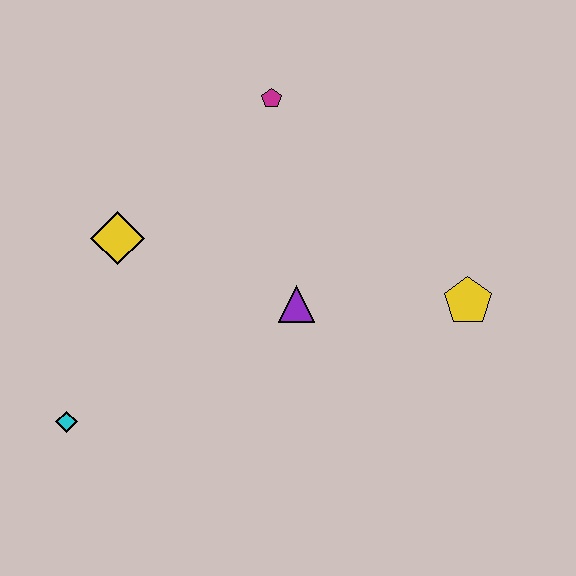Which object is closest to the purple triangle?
The yellow pentagon is closest to the purple triangle.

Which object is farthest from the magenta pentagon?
The cyan diamond is farthest from the magenta pentagon.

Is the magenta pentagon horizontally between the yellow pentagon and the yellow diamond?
Yes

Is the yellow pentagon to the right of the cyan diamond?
Yes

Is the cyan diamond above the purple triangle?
No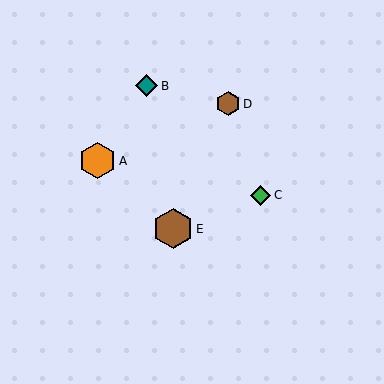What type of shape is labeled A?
Shape A is an orange hexagon.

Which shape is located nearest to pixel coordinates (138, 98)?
The teal diamond (labeled B) at (147, 86) is nearest to that location.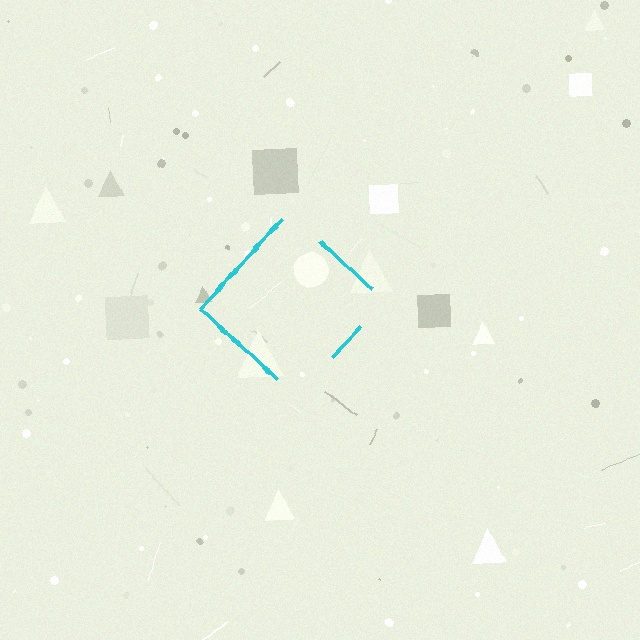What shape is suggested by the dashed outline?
The dashed outline suggests a diamond.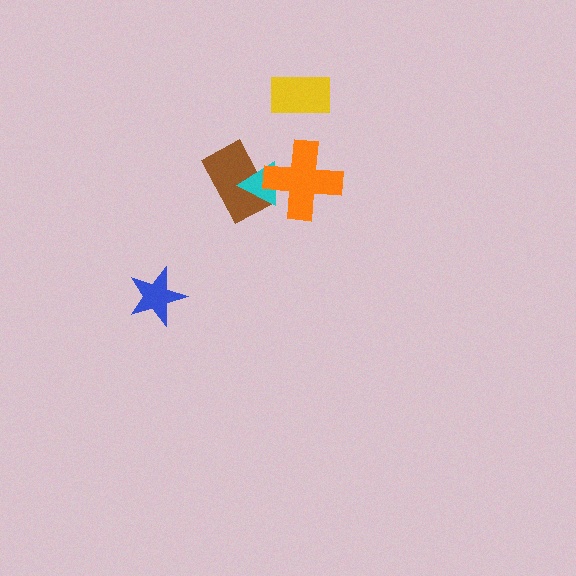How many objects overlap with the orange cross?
2 objects overlap with the orange cross.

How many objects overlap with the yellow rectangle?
0 objects overlap with the yellow rectangle.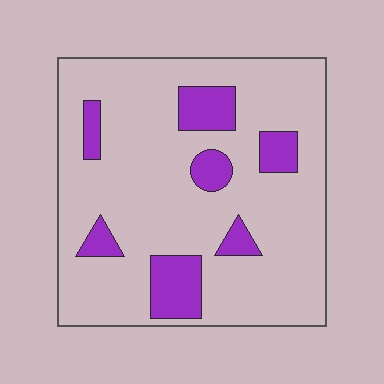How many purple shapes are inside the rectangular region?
7.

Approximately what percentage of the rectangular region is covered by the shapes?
Approximately 15%.